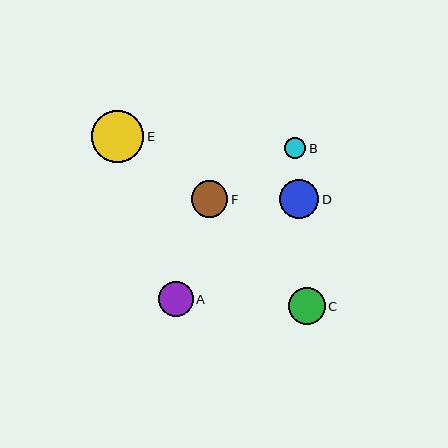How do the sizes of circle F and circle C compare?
Circle F and circle C are approximately the same size.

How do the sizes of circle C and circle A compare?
Circle C and circle A are approximately the same size.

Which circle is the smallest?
Circle B is the smallest with a size of approximately 21 pixels.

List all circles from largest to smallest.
From largest to smallest: E, D, F, C, A, B.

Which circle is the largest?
Circle E is the largest with a size of approximately 52 pixels.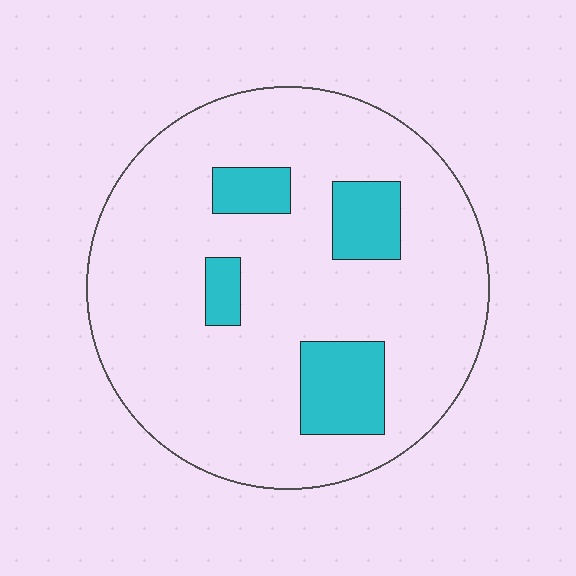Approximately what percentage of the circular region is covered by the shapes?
Approximately 15%.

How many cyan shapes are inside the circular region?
4.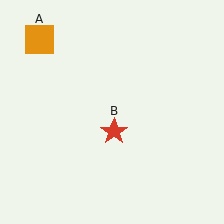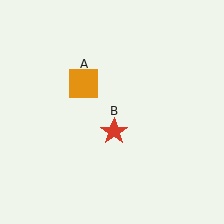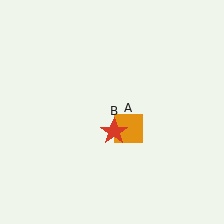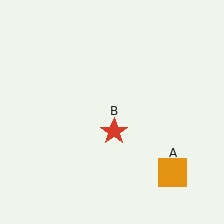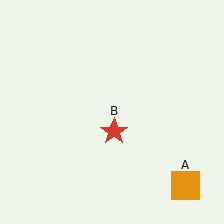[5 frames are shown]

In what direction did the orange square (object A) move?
The orange square (object A) moved down and to the right.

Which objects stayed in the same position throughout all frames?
Red star (object B) remained stationary.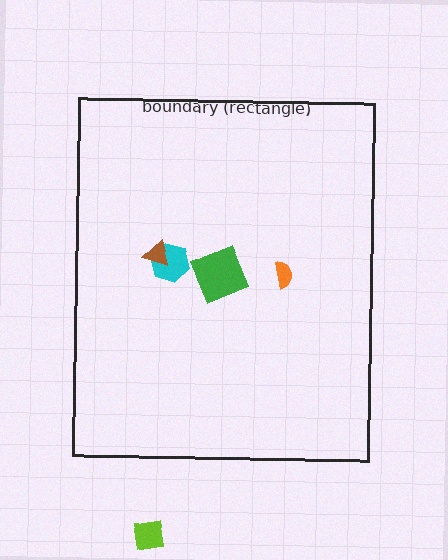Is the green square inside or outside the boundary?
Inside.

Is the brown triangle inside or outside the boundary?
Inside.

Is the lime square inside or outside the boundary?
Outside.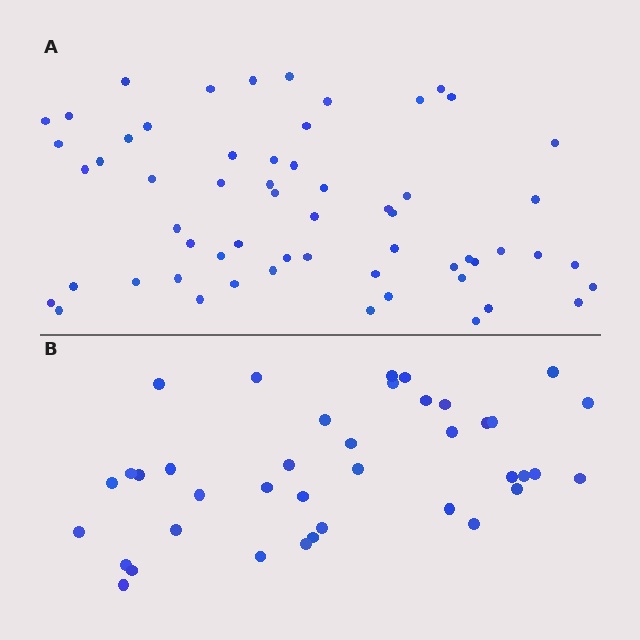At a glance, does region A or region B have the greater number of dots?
Region A (the top region) has more dots.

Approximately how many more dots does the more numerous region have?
Region A has approximately 20 more dots than region B.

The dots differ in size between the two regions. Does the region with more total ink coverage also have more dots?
No. Region B has more total ink coverage because its dots are larger, but region A actually contains more individual dots. Total area can be misleading — the number of items is what matters here.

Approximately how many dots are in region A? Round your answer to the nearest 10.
About 60 dots. (The exact count is 59, which rounds to 60.)